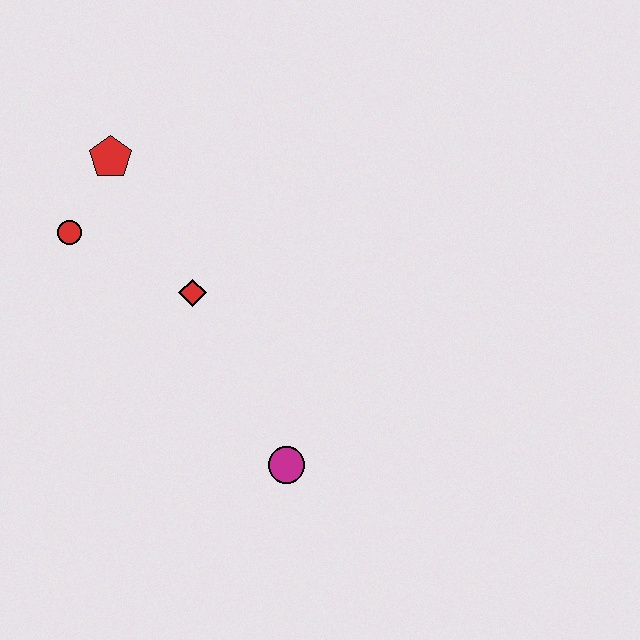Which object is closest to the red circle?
The red pentagon is closest to the red circle.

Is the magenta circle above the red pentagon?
No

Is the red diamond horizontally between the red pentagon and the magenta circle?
Yes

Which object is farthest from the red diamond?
The magenta circle is farthest from the red diamond.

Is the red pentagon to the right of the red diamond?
No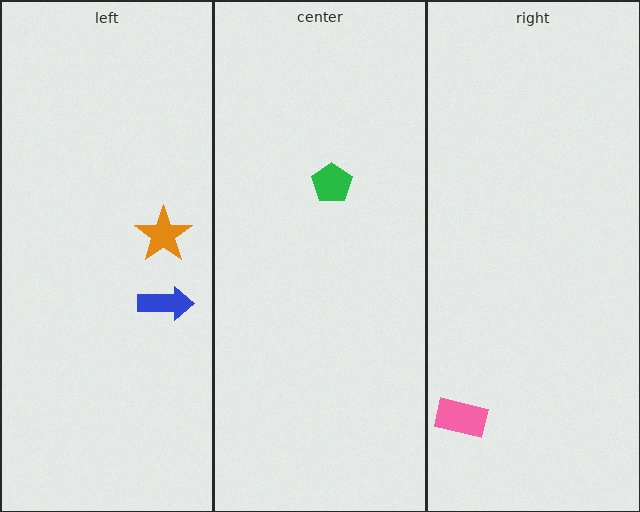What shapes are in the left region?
The blue arrow, the orange star.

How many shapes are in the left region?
2.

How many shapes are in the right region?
1.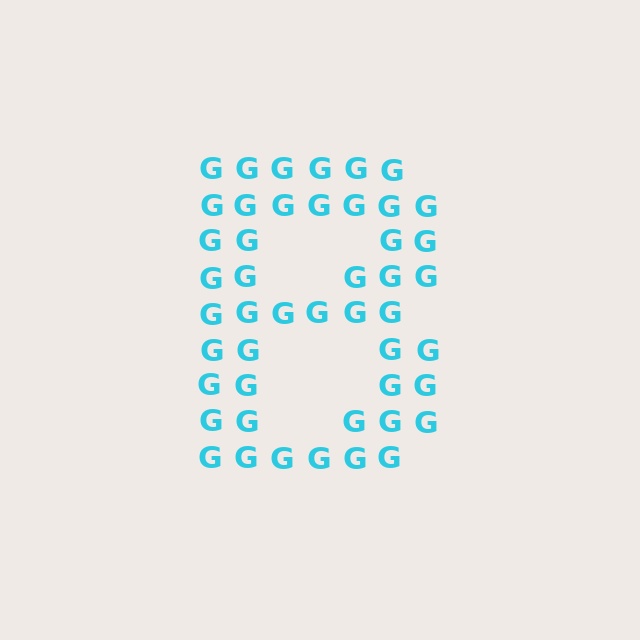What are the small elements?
The small elements are letter G's.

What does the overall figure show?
The overall figure shows the letter B.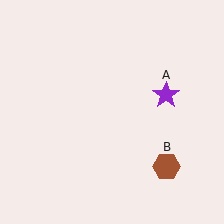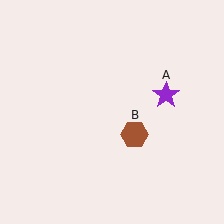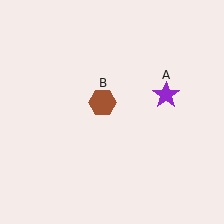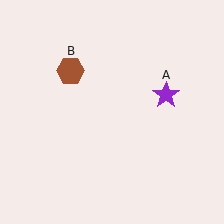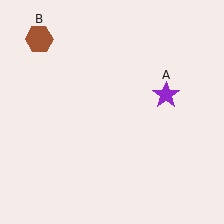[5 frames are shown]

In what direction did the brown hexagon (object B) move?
The brown hexagon (object B) moved up and to the left.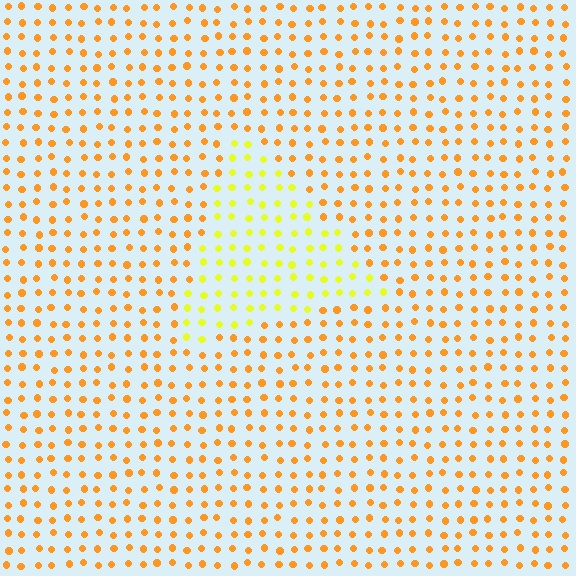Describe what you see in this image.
The image is filled with small orange elements in a uniform arrangement. A triangle-shaped region is visible where the elements are tinted to a slightly different hue, forming a subtle color boundary.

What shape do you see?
I see a triangle.